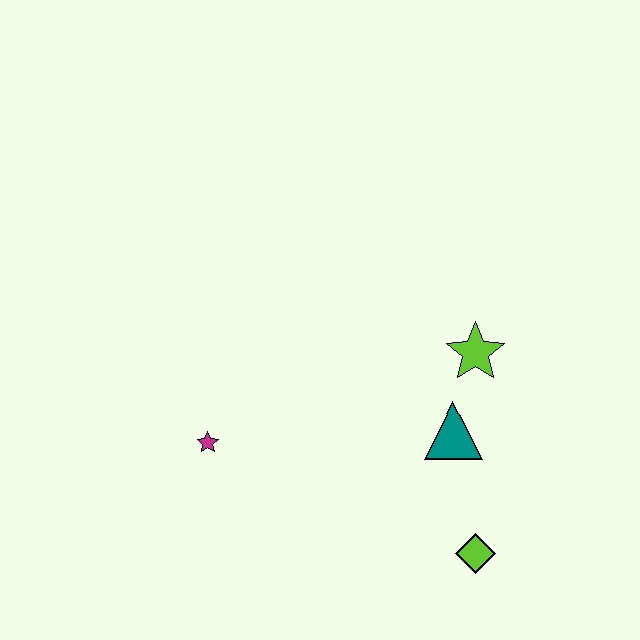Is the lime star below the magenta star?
No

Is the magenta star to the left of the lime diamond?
Yes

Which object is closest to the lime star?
The teal triangle is closest to the lime star.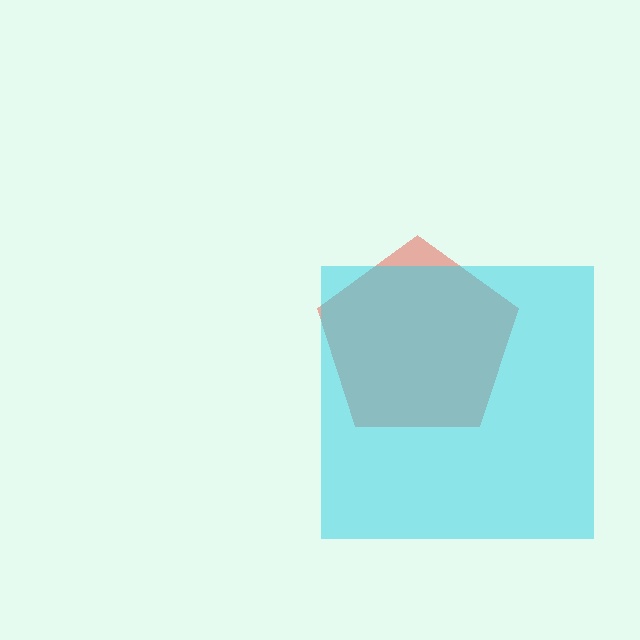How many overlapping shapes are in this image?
There are 2 overlapping shapes in the image.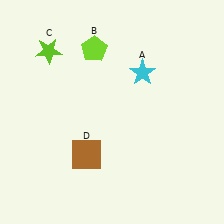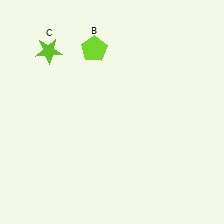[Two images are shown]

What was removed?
The brown square (D), the cyan star (A) were removed in Image 2.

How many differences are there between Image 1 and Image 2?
There are 2 differences between the two images.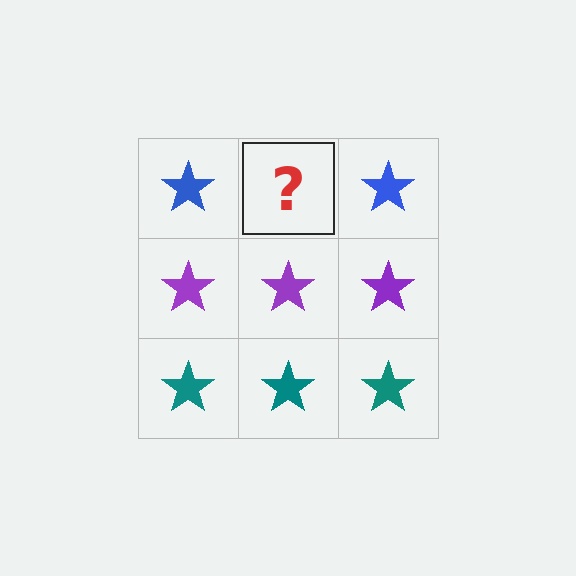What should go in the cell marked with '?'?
The missing cell should contain a blue star.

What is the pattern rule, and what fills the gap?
The rule is that each row has a consistent color. The gap should be filled with a blue star.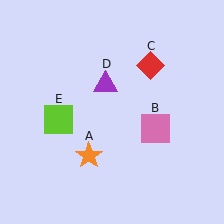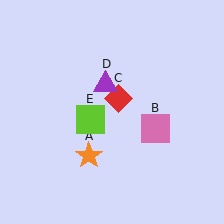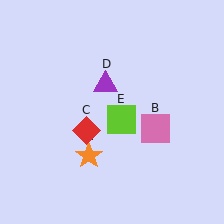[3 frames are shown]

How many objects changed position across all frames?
2 objects changed position: red diamond (object C), lime square (object E).